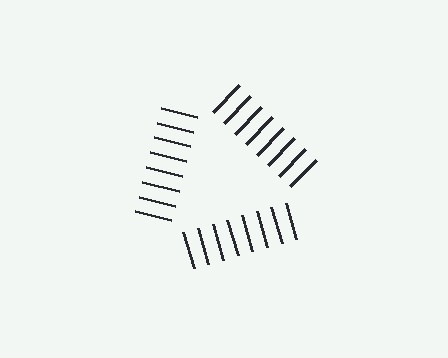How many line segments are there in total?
24 — 8 along each of the 3 edges.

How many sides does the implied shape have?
3 sides — the line-ends trace a triangle.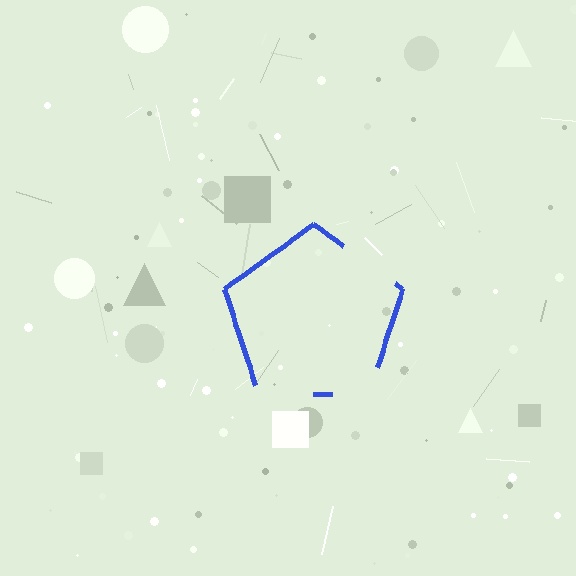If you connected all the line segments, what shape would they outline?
They would outline a pentagon.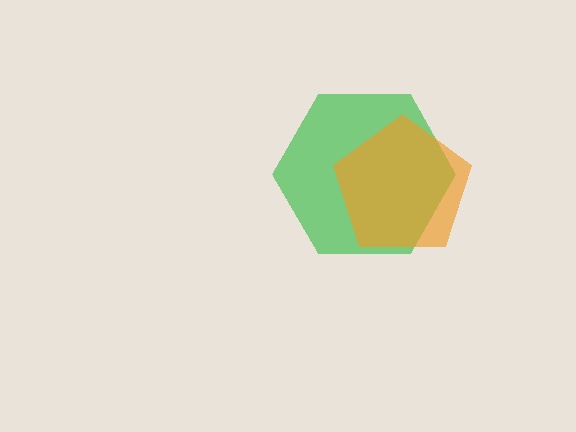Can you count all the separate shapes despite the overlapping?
Yes, there are 2 separate shapes.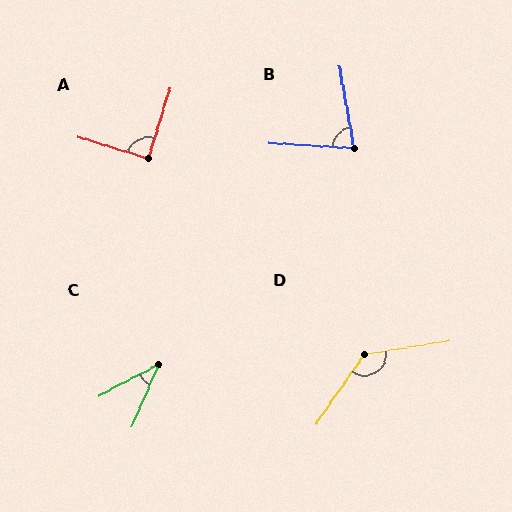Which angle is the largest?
D, at approximately 134 degrees.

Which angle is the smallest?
C, at approximately 40 degrees.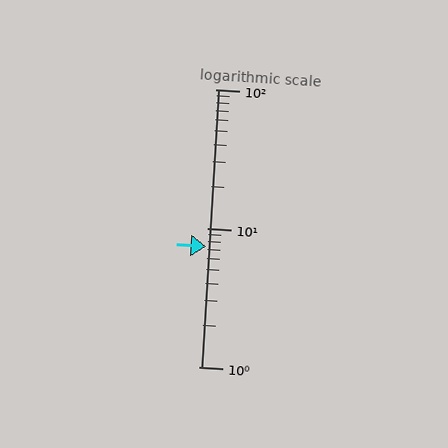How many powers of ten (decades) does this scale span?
The scale spans 2 decades, from 1 to 100.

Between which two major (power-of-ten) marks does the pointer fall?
The pointer is between 1 and 10.